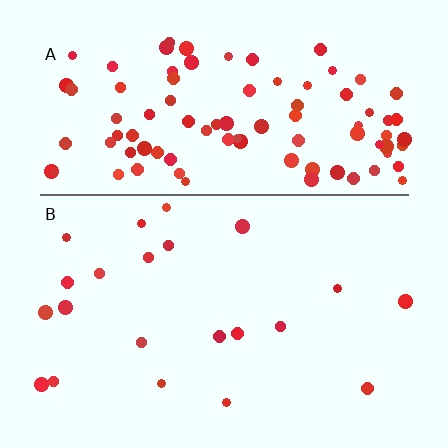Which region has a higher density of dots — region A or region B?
A (the top).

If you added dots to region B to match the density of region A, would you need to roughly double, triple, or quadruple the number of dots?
Approximately quadruple.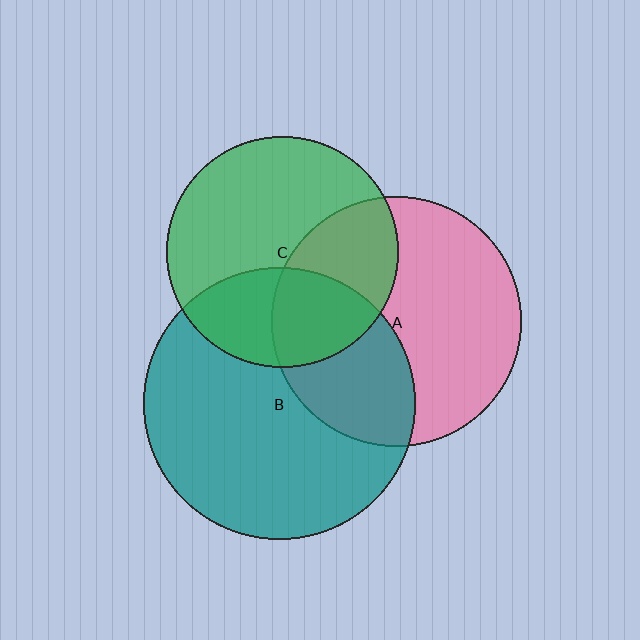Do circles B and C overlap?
Yes.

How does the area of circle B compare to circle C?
Approximately 1.4 times.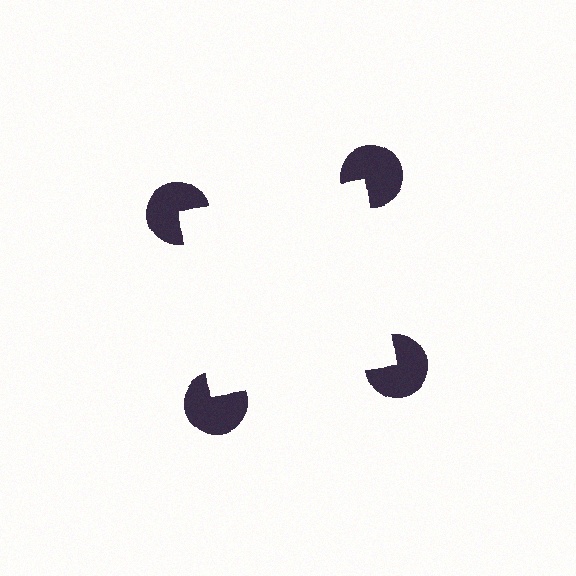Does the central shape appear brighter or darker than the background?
It typically appears slightly brighter than the background, even though no actual brightness change is drawn.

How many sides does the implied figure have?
4 sides.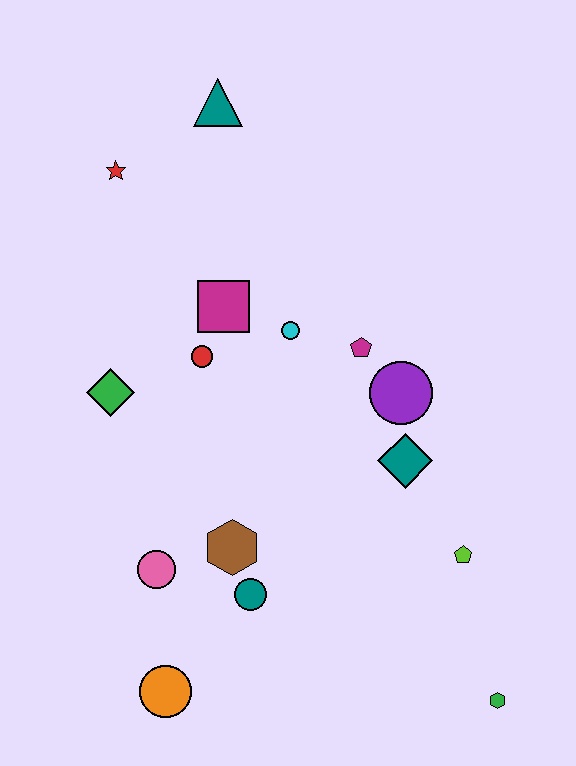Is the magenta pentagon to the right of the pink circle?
Yes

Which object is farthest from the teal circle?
The teal triangle is farthest from the teal circle.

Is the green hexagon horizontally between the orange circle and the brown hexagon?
No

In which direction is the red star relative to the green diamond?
The red star is above the green diamond.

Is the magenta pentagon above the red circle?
Yes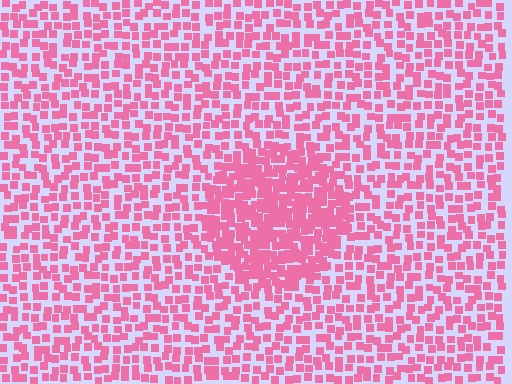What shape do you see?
I see a circle.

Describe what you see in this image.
The image contains small pink elements arranged at two different densities. A circle-shaped region is visible where the elements are more densely packed than the surrounding area.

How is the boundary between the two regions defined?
The boundary is defined by a change in element density (approximately 2.0x ratio). All elements are the same color, size, and shape.